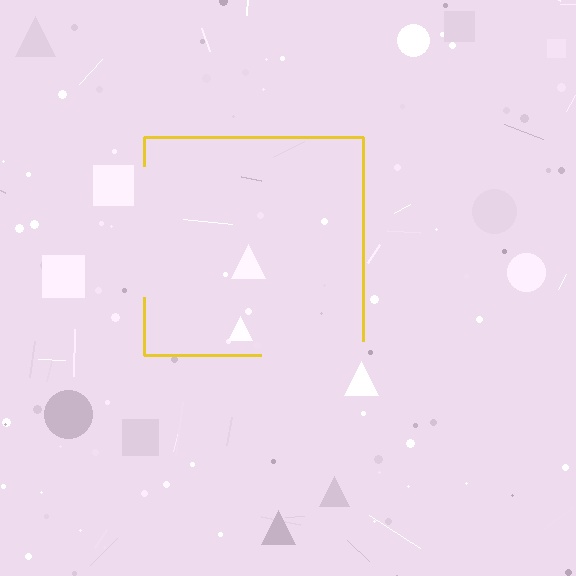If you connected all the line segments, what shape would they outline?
They would outline a square.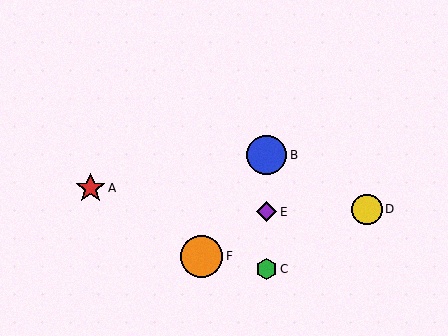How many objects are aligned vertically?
3 objects (B, C, E) are aligned vertically.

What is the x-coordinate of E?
Object E is at x≈267.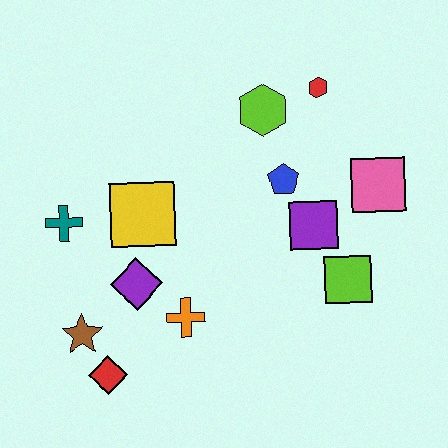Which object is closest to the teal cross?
The yellow square is closest to the teal cross.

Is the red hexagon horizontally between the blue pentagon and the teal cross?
No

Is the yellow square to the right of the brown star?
Yes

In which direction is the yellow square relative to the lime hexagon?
The yellow square is to the left of the lime hexagon.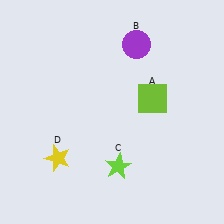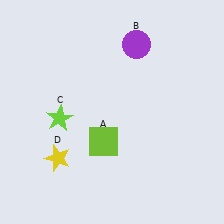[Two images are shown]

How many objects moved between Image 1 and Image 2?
2 objects moved between the two images.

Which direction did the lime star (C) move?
The lime star (C) moved left.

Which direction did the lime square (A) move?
The lime square (A) moved left.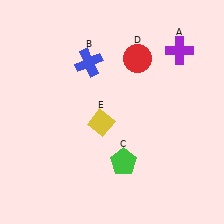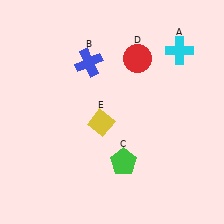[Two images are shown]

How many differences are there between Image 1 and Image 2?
There is 1 difference between the two images.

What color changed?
The cross (A) changed from purple in Image 1 to cyan in Image 2.